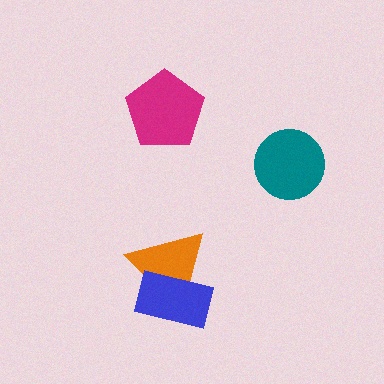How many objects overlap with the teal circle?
0 objects overlap with the teal circle.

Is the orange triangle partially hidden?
Yes, it is partially covered by another shape.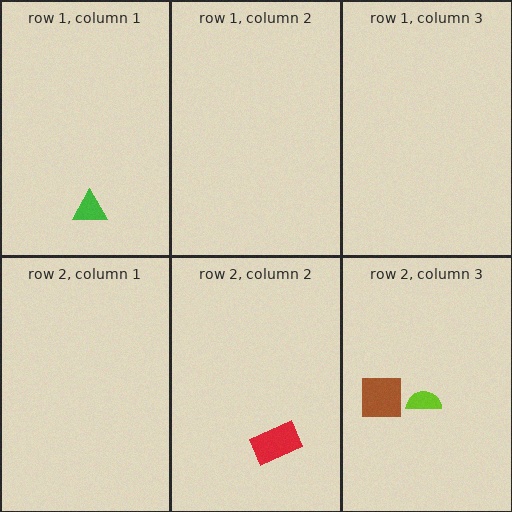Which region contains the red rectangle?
The row 2, column 2 region.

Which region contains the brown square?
The row 2, column 3 region.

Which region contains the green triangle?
The row 1, column 1 region.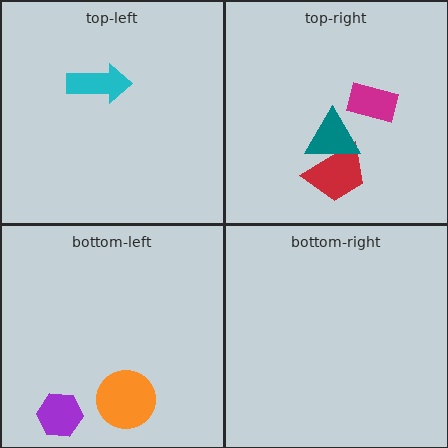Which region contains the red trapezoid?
The top-right region.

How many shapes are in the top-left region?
1.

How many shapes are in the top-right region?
3.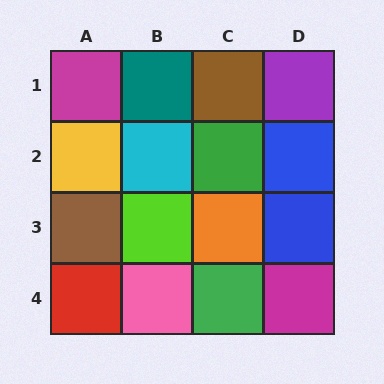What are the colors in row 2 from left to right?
Yellow, cyan, green, blue.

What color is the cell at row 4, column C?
Green.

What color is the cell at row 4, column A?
Red.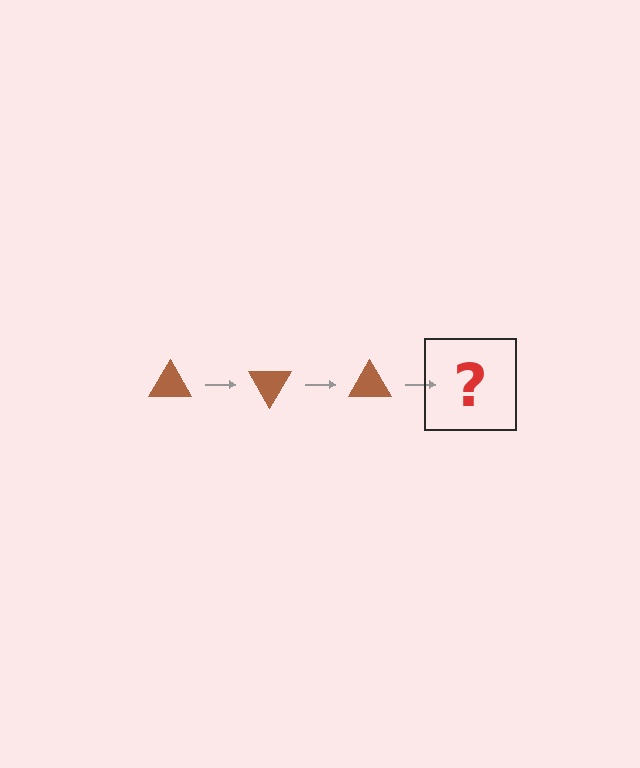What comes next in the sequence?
The next element should be a brown triangle rotated 180 degrees.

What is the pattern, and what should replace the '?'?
The pattern is that the triangle rotates 60 degrees each step. The '?' should be a brown triangle rotated 180 degrees.